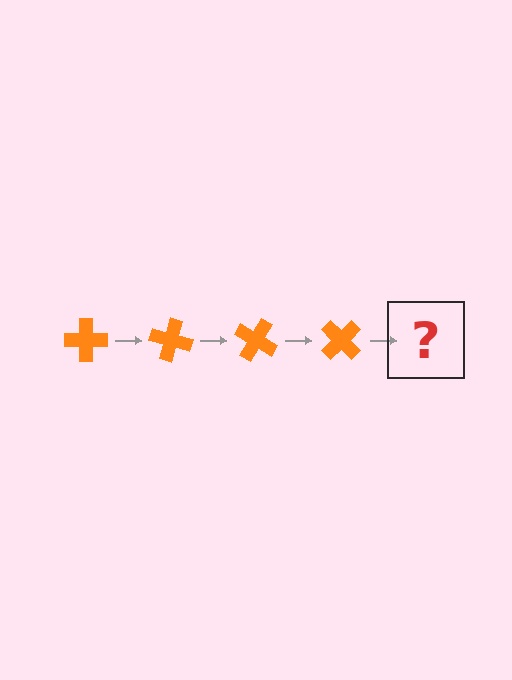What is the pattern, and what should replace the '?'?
The pattern is that the cross rotates 15 degrees each step. The '?' should be an orange cross rotated 60 degrees.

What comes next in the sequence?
The next element should be an orange cross rotated 60 degrees.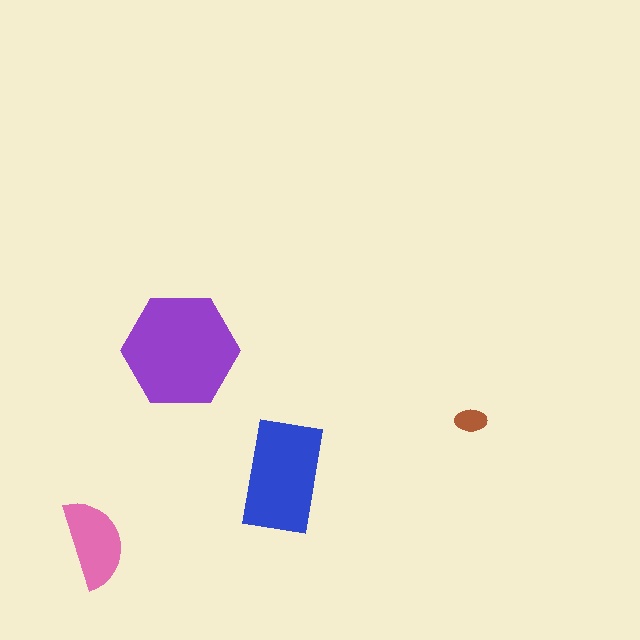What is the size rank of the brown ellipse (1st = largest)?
4th.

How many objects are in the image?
There are 4 objects in the image.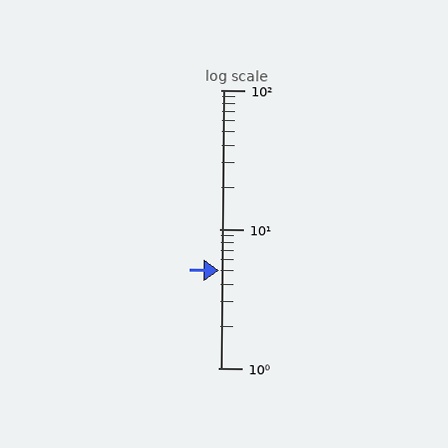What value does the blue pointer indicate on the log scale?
The pointer indicates approximately 5.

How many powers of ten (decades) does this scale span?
The scale spans 2 decades, from 1 to 100.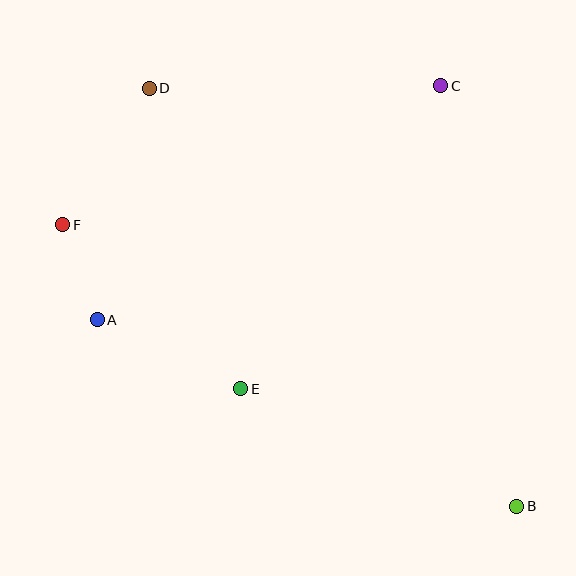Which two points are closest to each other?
Points A and F are closest to each other.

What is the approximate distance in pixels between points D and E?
The distance between D and E is approximately 314 pixels.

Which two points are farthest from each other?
Points B and D are farthest from each other.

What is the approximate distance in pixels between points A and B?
The distance between A and B is approximately 459 pixels.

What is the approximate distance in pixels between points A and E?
The distance between A and E is approximately 159 pixels.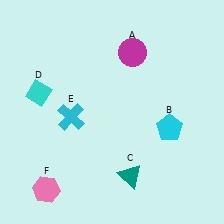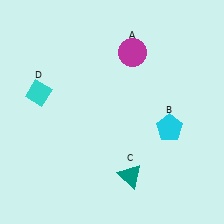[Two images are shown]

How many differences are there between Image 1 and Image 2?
There are 2 differences between the two images.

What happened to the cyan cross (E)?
The cyan cross (E) was removed in Image 2. It was in the bottom-left area of Image 1.